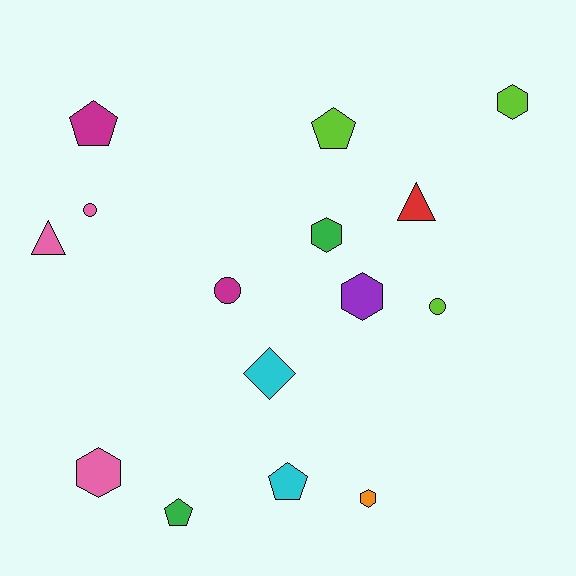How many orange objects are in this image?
There is 1 orange object.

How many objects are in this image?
There are 15 objects.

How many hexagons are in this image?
There are 5 hexagons.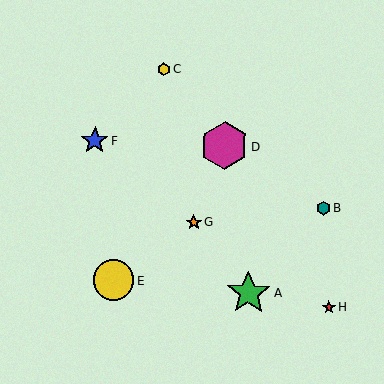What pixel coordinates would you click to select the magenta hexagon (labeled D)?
Click at (224, 146) to select the magenta hexagon D.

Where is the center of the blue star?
The center of the blue star is at (95, 141).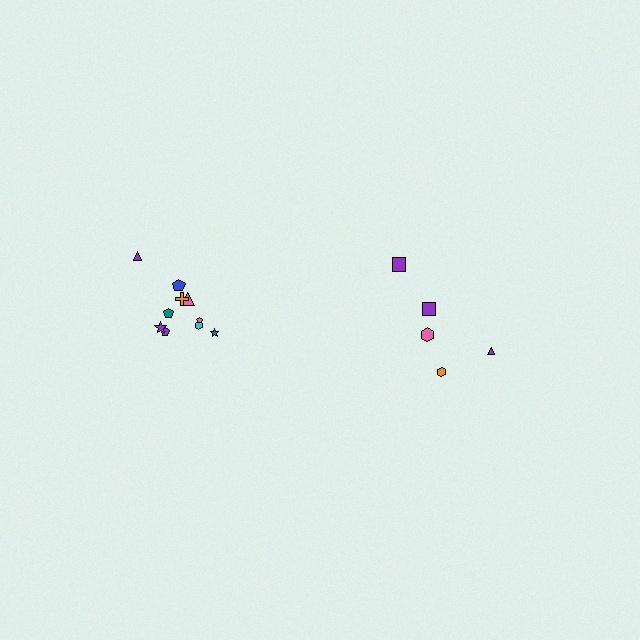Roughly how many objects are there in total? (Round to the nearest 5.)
Roughly 15 objects in total.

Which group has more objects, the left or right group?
The left group.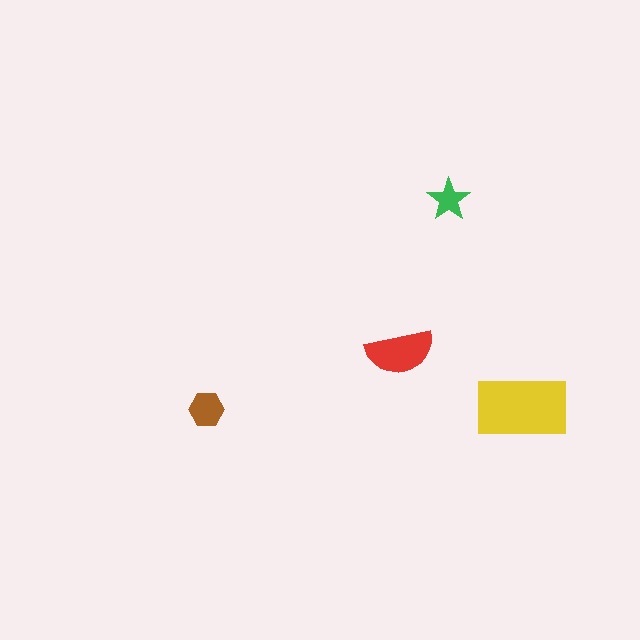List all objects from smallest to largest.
The green star, the brown hexagon, the red semicircle, the yellow rectangle.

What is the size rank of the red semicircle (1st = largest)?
2nd.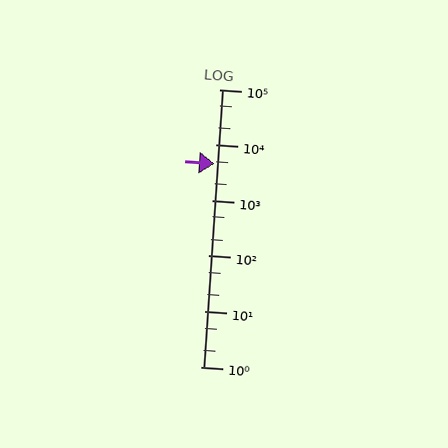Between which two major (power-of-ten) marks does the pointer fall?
The pointer is between 1000 and 10000.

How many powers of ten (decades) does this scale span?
The scale spans 5 decades, from 1 to 100000.